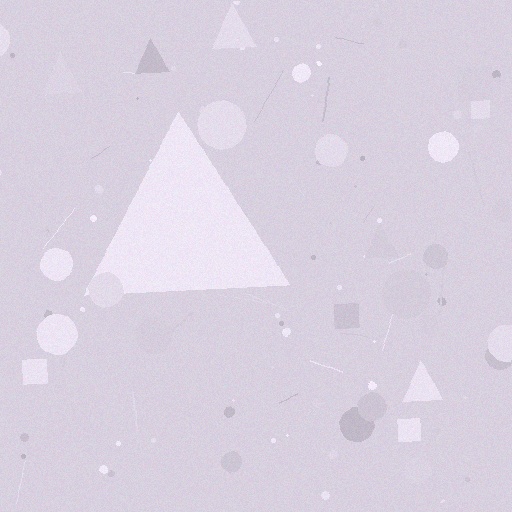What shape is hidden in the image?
A triangle is hidden in the image.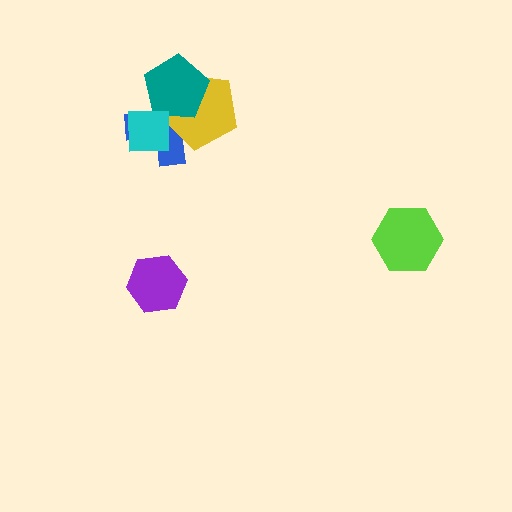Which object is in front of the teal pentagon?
The cyan square is in front of the teal pentagon.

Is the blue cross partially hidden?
Yes, it is partially covered by another shape.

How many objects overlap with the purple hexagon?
0 objects overlap with the purple hexagon.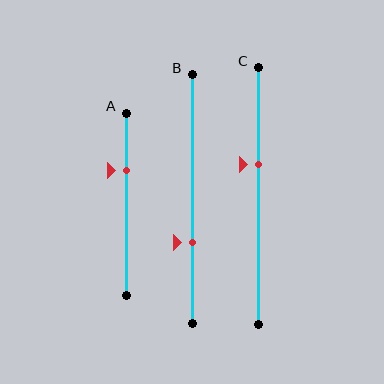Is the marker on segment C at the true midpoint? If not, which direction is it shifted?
No, the marker on segment C is shifted upward by about 12% of the segment length.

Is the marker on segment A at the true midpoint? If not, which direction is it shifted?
No, the marker on segment A is shifted upward by about 18% of the segment length.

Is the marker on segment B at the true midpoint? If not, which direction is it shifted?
No, the marker on segment B is shifted downward by about 17% of the segment length.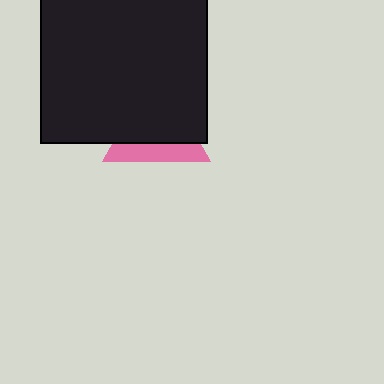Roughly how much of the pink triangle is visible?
A small part of it is visible (roughly 34%).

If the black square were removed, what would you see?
You would see the complete pink triangle.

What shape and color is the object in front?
The object in front is a black square.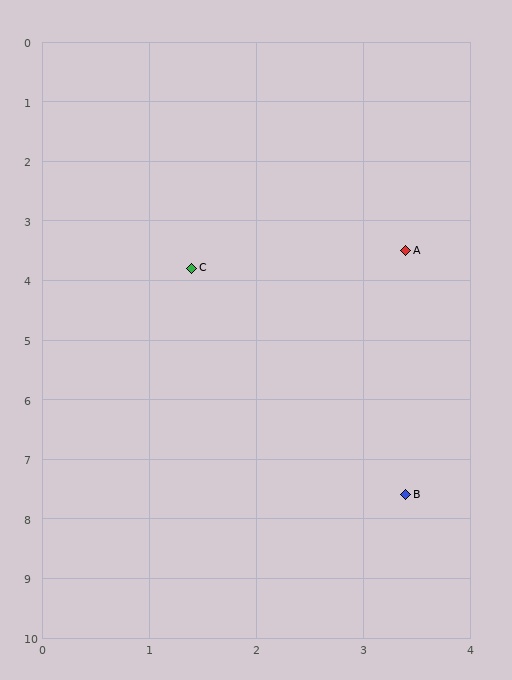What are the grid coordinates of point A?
Point A is at approximately (3.4, 3.5).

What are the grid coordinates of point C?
Point C is at approximately (1.4, 3.8).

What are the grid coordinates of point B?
Point B is at approximately (3.4, 7.6).